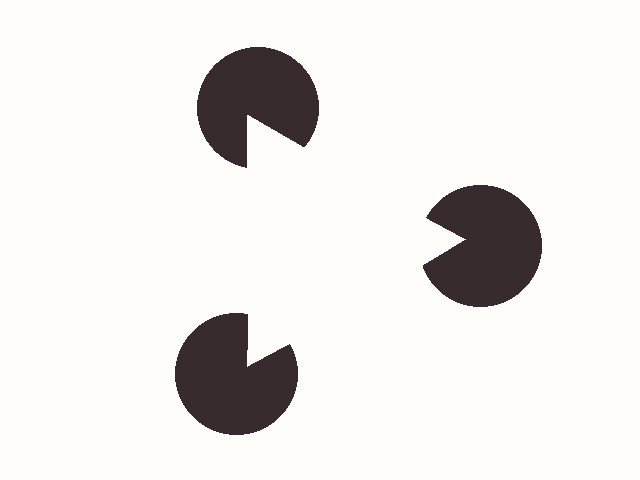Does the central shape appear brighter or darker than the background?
It typically appears slightly brighter than the background, even though no actual brightness change is drawn.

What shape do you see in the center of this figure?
An illusory triangle — its edges are inferred from the aligned wedge cuts in the pac-man discs, not physically drawn.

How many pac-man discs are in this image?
There are 3 — one at each vertex of the illusory triangle.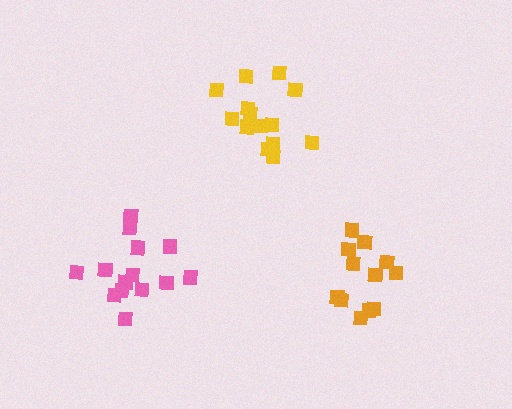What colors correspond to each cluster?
The clusters are colored: pink, orange, yellow.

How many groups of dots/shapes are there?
There are 3 groups.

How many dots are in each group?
Group 1: 14 dots, Group 2: 12 dots, Group 3: 14 dots (40 total).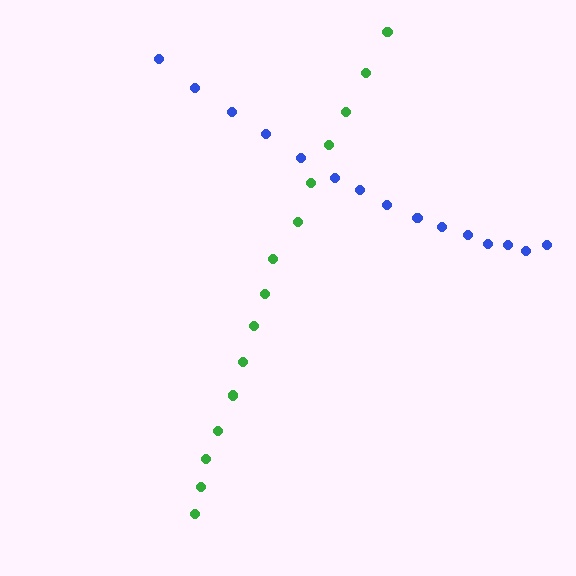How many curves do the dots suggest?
There are 2 distinct paths.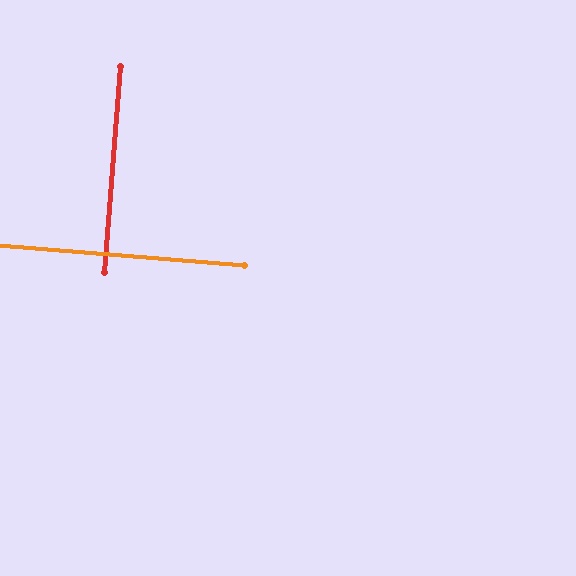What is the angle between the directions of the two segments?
Approximately 90 degrees.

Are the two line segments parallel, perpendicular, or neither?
Perpendicular — they meet at approximately 90°.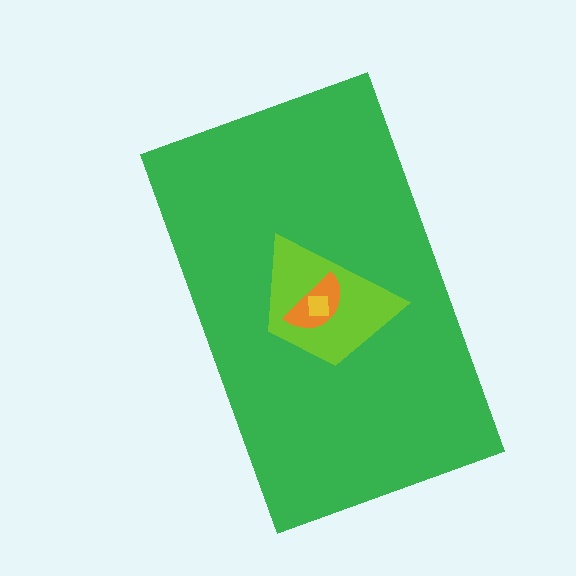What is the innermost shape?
The yellow square.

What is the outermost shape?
The green rectangle.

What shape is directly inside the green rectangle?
The lime trapezoid.